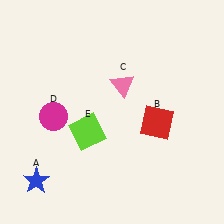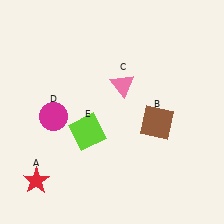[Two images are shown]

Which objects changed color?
A changed from blue to red. B changed from red to brown.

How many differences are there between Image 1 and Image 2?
There are 2 differences between the two images.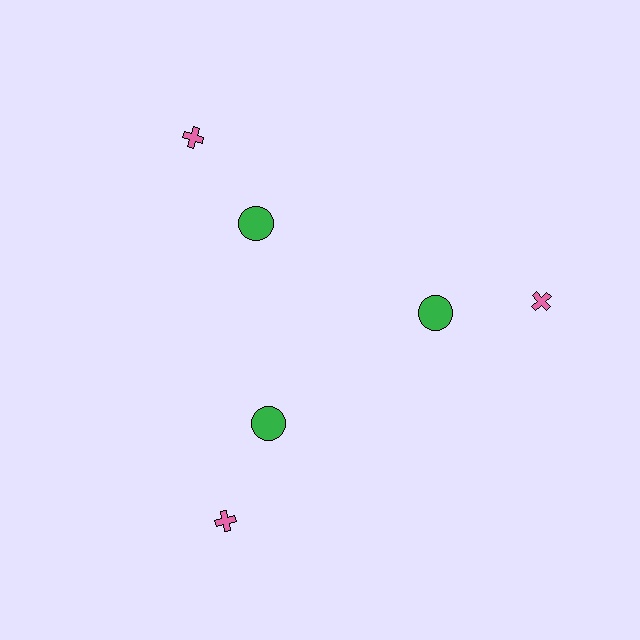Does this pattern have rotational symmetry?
Yes, this pattern has 3-fold rotational symmetry. It looks the same after rotating 120 degrees around the center.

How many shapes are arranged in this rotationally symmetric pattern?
There are 6 shapes, arranged in 3 groups of 2.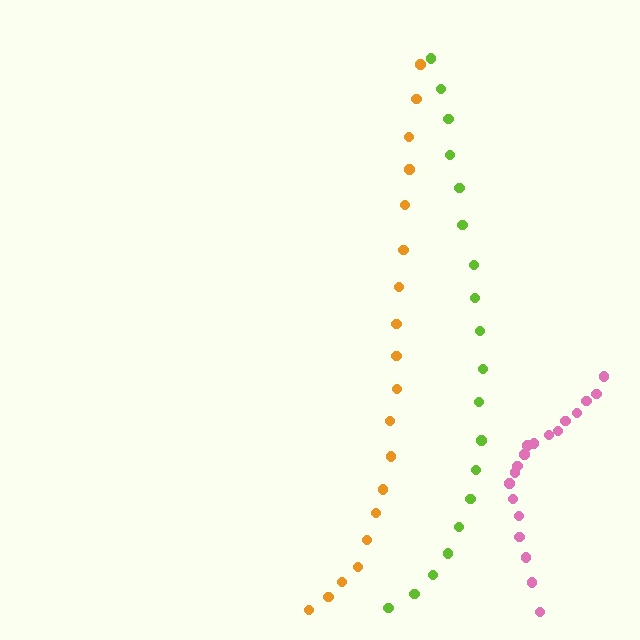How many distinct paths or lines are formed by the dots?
There are 3 distinct paths.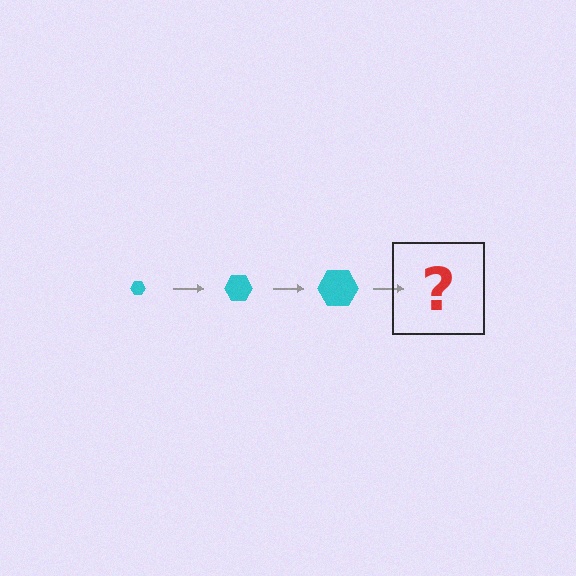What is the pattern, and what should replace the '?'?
The pattern is that the hexagon gets progressively larger each step. The '?' should be a cyan hexagon, larger than the previous one.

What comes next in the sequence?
The next element should be a cyan hexagon, larger than the previous one.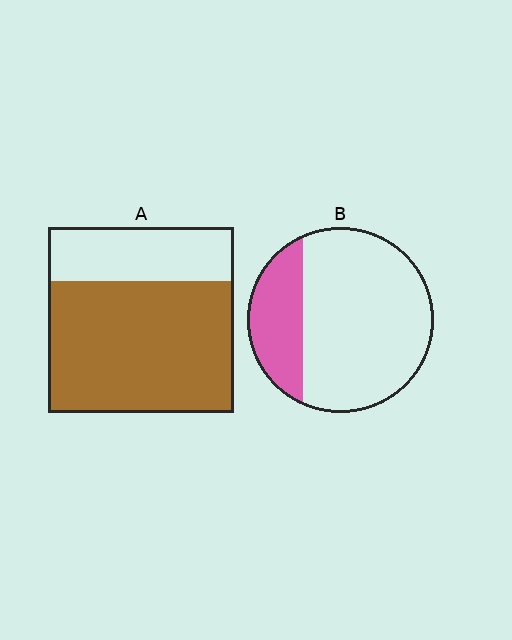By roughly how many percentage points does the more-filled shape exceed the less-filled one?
By roughly 45 percentage points (A over B).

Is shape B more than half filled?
No.